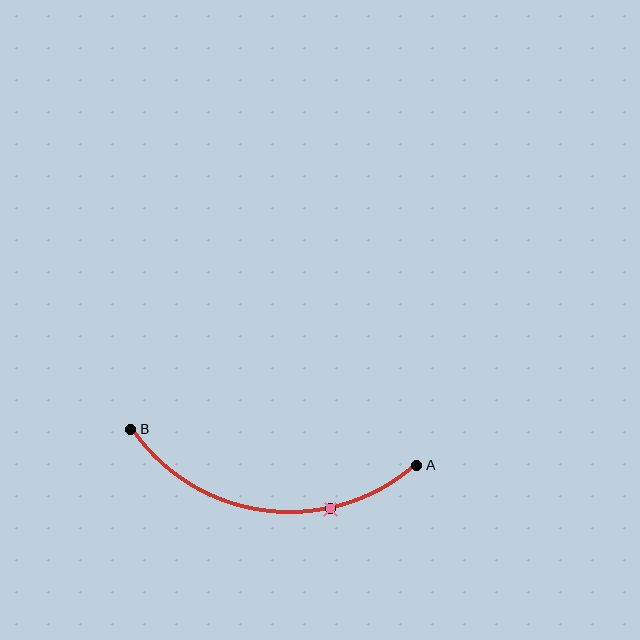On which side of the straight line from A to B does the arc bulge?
The arc bulges below the straight line connecting A and B.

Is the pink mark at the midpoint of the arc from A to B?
No. The pink mark lies on the arc but is closer to endpoint A. The arc midpoint would be at the point on the curve equidistant along the arc from both A and B.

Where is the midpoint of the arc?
The arc midpoint is the point on the curve farthest from the straight line joining A and B. It sits below that line.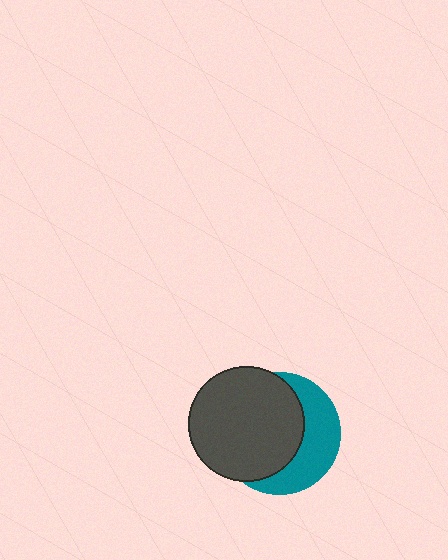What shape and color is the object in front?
The object in front is a dark gray circle.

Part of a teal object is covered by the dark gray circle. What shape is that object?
It is a circle.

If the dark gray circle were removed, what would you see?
You would see the complete teal circle.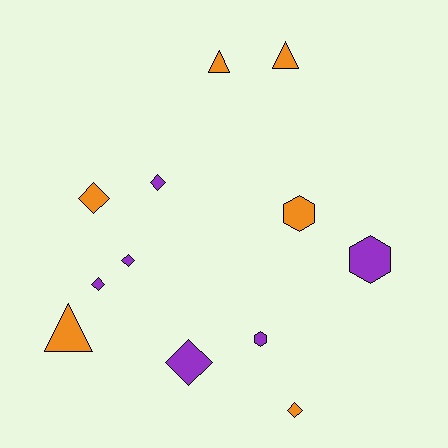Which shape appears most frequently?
Diamond, with 6 objects.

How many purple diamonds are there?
There are 4 purple diamonds.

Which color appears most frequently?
Orange, with 6 objects.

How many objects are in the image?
There are 12 objects.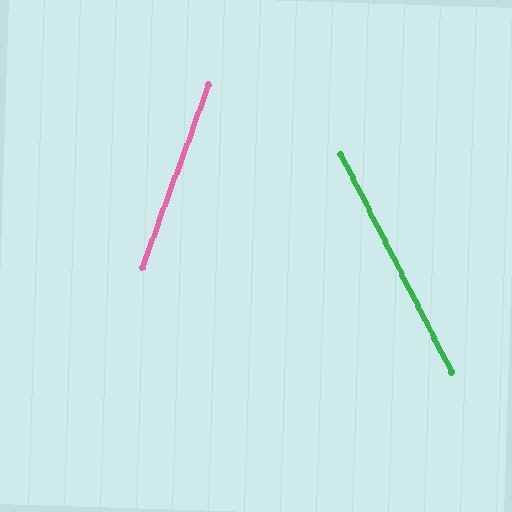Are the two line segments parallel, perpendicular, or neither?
Neither parallel nor perpendicular — they differ by about 47°.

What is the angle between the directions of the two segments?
Approximately 47 degrees.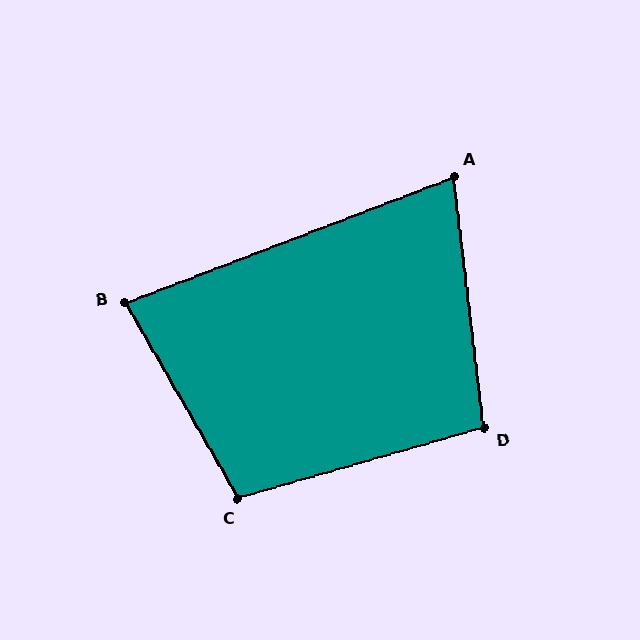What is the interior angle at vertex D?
Approximately 99 degrees (obtuse).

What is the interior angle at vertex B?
Approximately 81 degrees (acute).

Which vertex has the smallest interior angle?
A, at approximately 76 degrees.